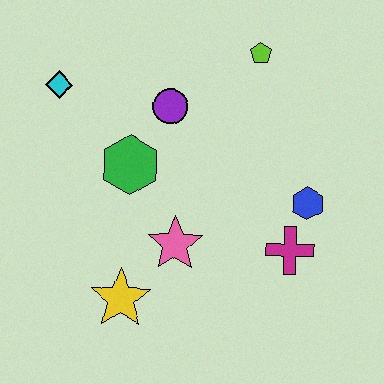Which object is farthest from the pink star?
The lime pentagon is farthest from the pink star.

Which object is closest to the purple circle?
The green hexagon is closest to the purple circle.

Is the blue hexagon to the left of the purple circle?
No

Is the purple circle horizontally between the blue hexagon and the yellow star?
Yes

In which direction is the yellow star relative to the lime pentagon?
The yellow star is below the lime pentagon.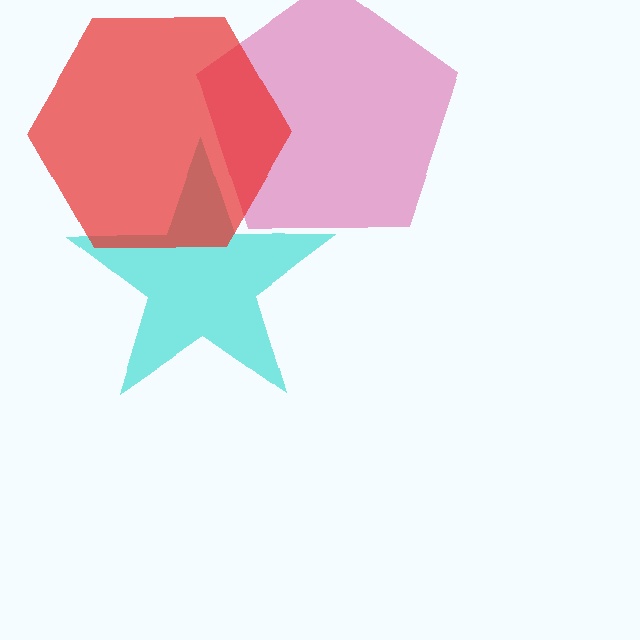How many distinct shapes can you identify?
There are 3 distinct shapes: a cyan star, a magenta pentagon, a red hexagon.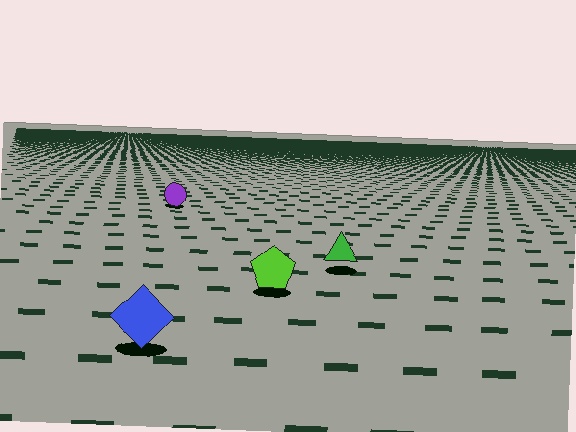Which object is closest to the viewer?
The blue diamond is closest. The texture marks near it are larger and more spread out.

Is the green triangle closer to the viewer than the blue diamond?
No. The blue diamond is closer — you can tell from the texture gradient: the ground texture is coarser near it.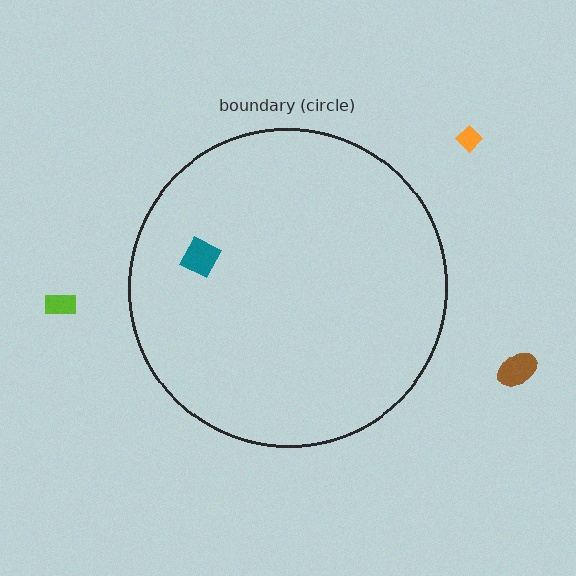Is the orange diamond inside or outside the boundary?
Outside.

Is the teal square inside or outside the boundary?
Inside.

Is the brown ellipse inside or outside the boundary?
Outside.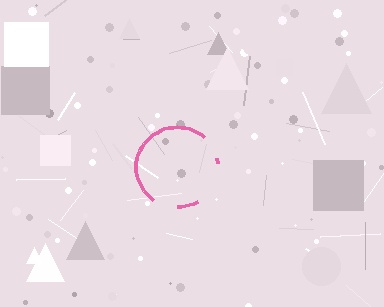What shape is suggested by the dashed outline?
The dashed outline suggests a circle.